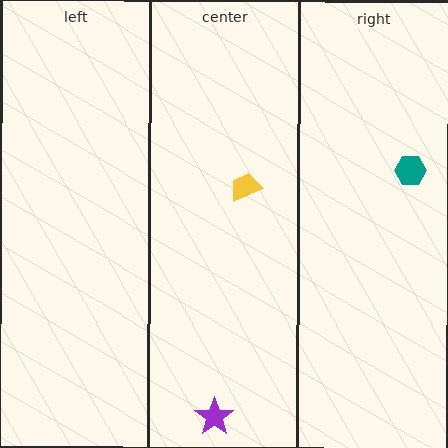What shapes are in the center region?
The purple star, the yellow trapezoid.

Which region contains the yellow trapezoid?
The center region.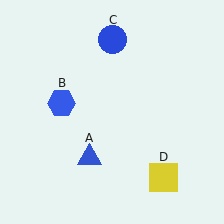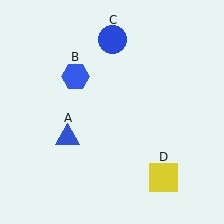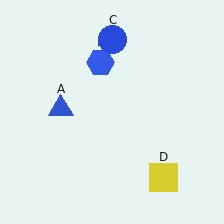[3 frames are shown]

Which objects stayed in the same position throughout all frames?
Blue circle (object C) and yellow square (object D) remained stationary.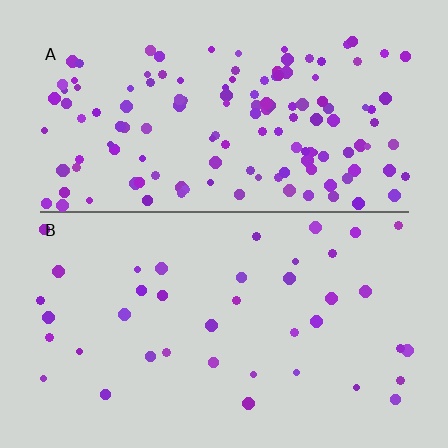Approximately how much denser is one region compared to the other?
Approximately 3.6× — region A over region B.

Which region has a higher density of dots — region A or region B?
A (the top).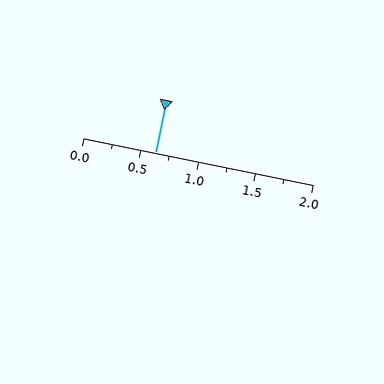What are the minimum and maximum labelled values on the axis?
The axis runs from 0.0 to 2.0.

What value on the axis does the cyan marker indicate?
The marker indicates approximately 0.62.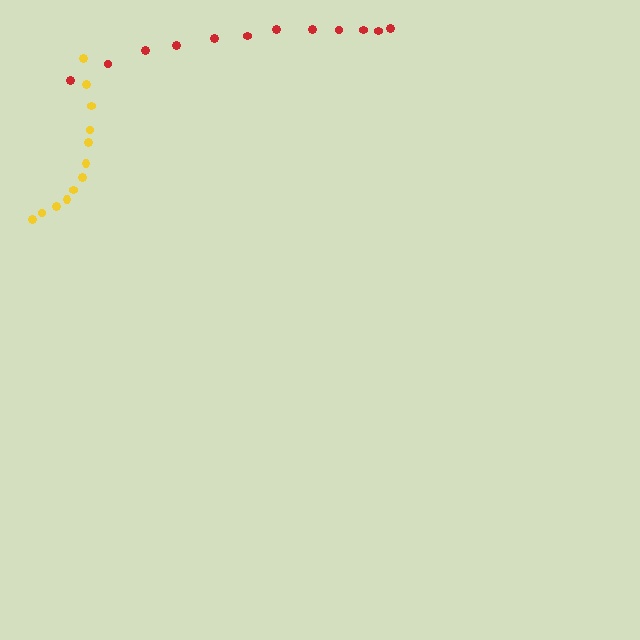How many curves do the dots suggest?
There are 2 distinct paths.